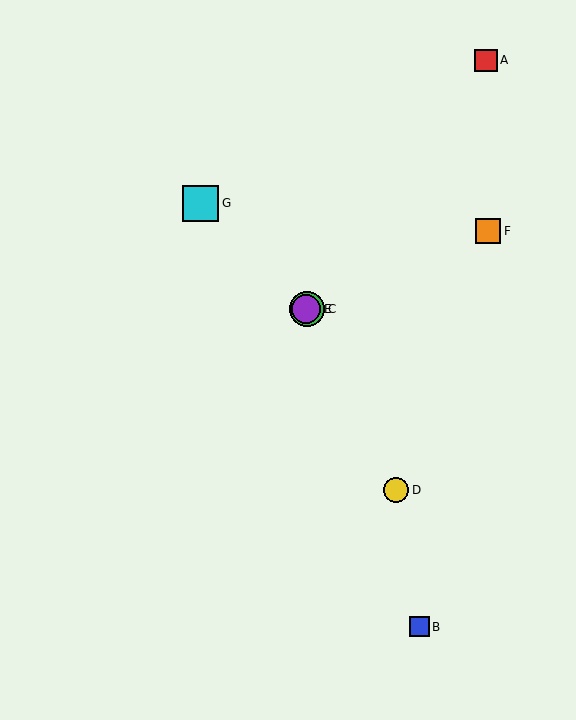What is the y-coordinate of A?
Object A is at y≈60.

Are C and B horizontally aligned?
No, C is at y≈309 and B is at y≈627.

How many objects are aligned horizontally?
2 objects (C, E) are aligned horizontally.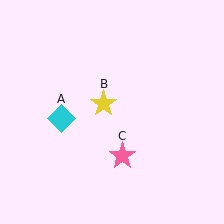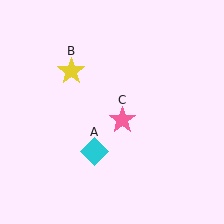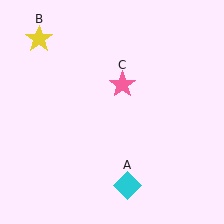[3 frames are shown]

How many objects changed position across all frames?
3 objects changed position: cyan diamond (object A), yellow star (object B), pink star (object C).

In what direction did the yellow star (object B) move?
The yellow star (object B) moved up and to the left.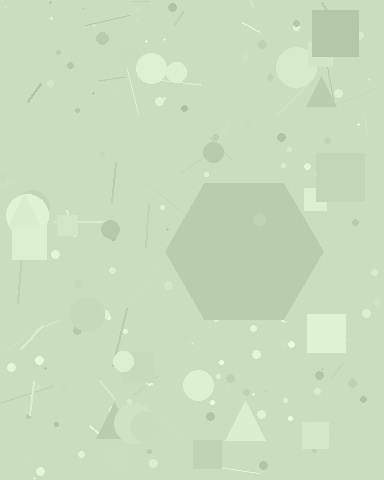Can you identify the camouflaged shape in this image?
The camouflaged shape is a hexagon.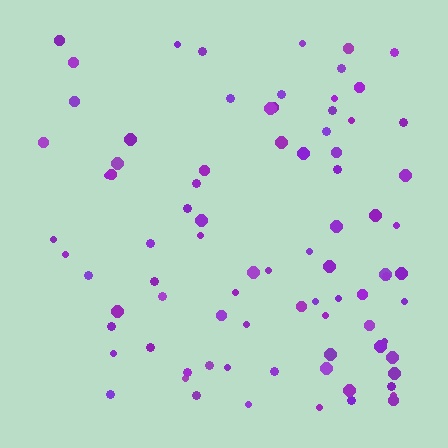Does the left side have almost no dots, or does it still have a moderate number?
Still a moderate number, just noticeably fewer than the right.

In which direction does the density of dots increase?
From left to right, with the right side densest.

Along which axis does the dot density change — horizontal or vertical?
Horizontal.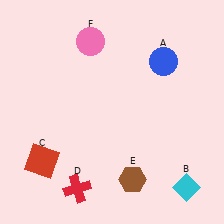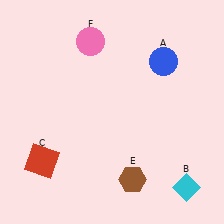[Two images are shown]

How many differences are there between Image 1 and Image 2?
There is 1 difference between the two images.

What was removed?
The red cross (D) was removed in Image 2.